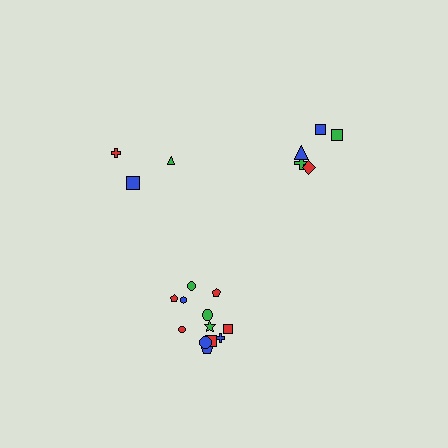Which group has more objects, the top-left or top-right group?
The top-right group.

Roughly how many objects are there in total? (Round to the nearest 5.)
Roughly 20 objects in total.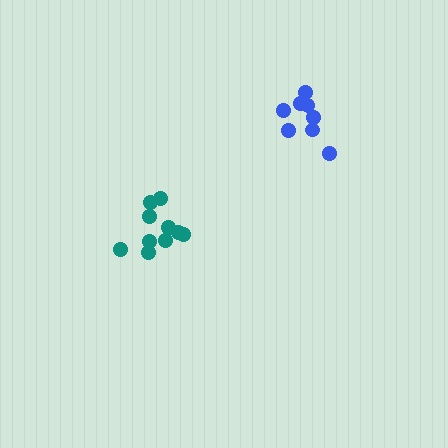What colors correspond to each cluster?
The clusters are colored: teal, blue.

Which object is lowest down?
The teal cluster is bottommost.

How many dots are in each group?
Group 1: 10 dots, Group 2: 8 dots (18 total).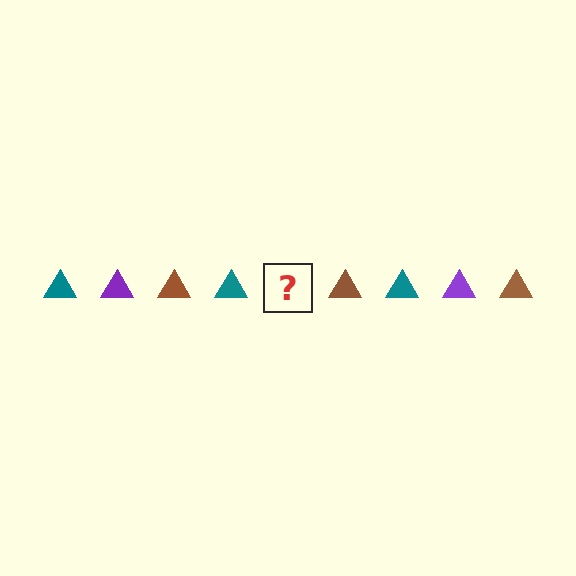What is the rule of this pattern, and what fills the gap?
The rule is that the pattern cycles through teal, purple, brown triangles. The gap should be filled with a purple triangle.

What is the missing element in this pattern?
The missing element is a purple triangle.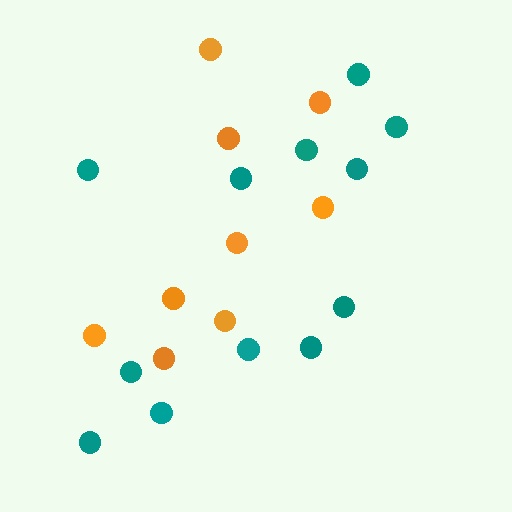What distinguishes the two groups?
There are 2 groups: one group of orange circles (9) and one group of teal circles (12).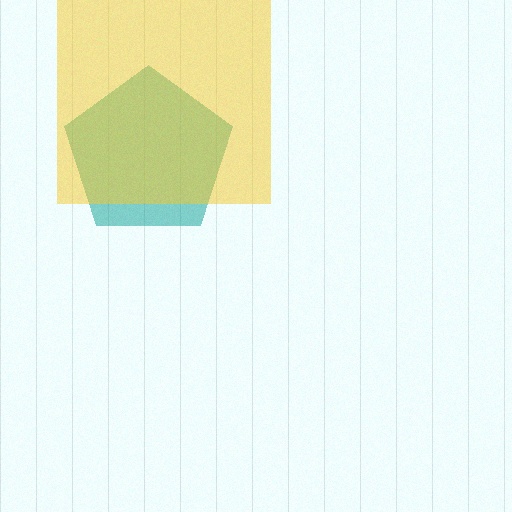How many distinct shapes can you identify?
There are 2 distinct shapes: a teal pentagon, a yellow square.